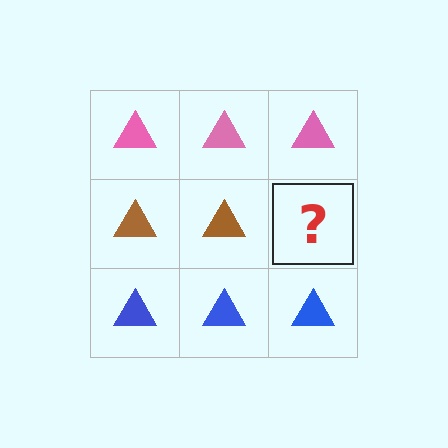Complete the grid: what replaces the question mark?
The question mark should be replaced with a brown triangle.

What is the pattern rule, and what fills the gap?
The rule is that each row has a consistent color. The gap should be filled with a brown triangle.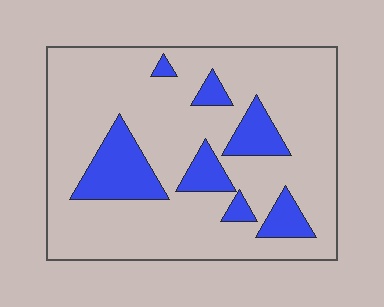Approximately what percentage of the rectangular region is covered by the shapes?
Approximately 20%.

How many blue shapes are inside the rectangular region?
7.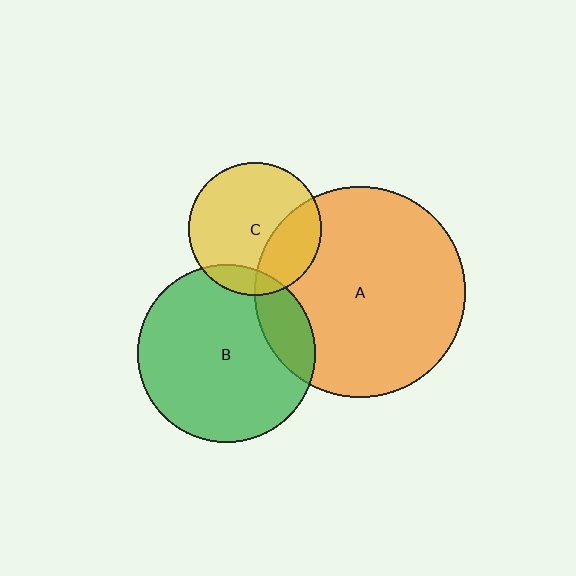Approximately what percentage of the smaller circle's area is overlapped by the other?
Approximately 15%.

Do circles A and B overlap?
Yes.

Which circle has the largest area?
Circle A (orange).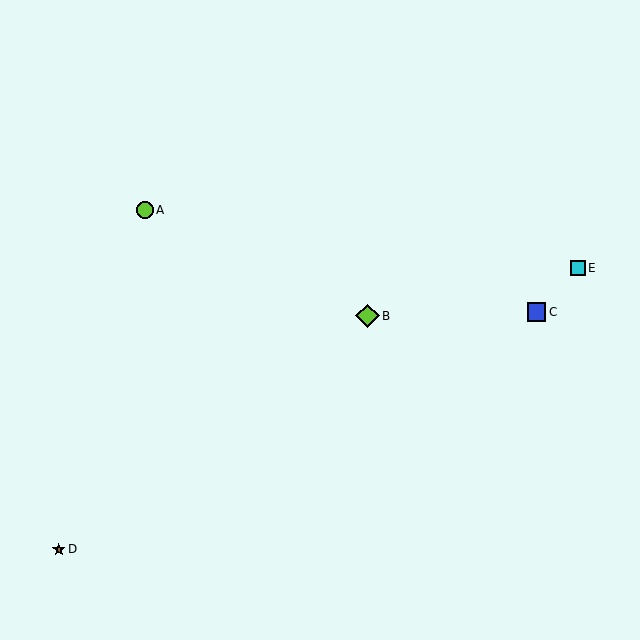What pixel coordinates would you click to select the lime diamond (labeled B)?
Click at (367, 316) to select the lime diamond B.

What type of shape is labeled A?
Shape A is a lime circle.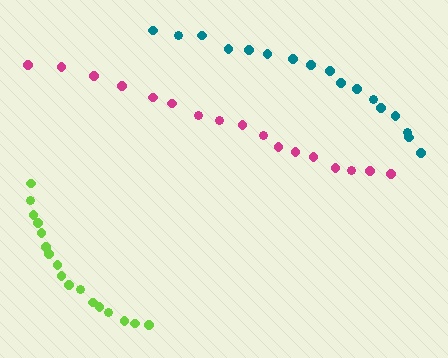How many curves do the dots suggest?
There are 3 distinct paths.